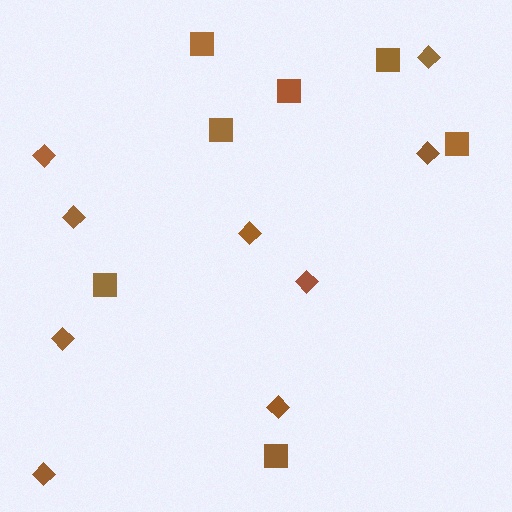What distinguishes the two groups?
There are 2 groups: one group of squares (7) and one group of diamonds (9).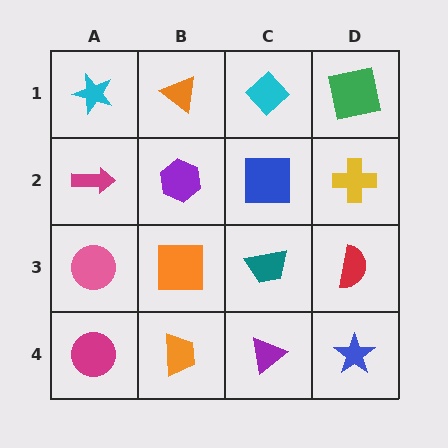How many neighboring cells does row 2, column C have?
4.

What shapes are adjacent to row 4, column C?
A teal trapezoid (row 3, column C), an orange trapezoid (row 4, column B), a blue star (row 4, column D).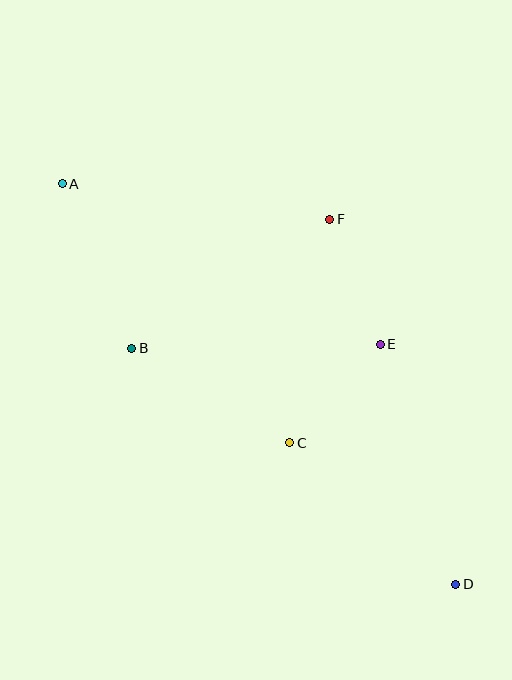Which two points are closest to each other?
Points C and E are closest to each other.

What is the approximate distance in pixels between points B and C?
The distance between B and C is approximately 184 pixels.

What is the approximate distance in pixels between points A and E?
The distance between A and E is approximately 356 pixels.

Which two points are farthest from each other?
Points A and D are farthest from each other.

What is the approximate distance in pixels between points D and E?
The distance between D and E is approximately 252 pixels.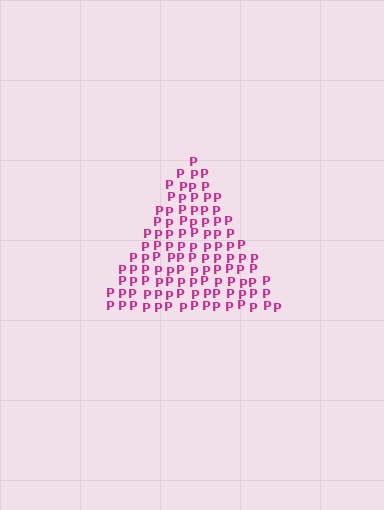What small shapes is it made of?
It is made of small letter P's.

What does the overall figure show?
The overall figure shows a triangle.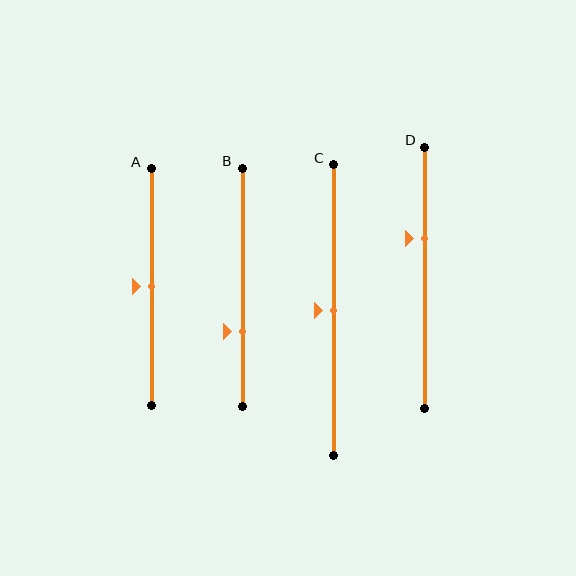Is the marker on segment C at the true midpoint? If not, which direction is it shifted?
Yes, the marker on segment C is at the true midpoint.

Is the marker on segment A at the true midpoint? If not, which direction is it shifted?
Yes, the marker on segment A is at the true midpoint.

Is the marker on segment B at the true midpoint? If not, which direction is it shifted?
No, the marker on segment B is shifted downward by about 19% of the segment length.